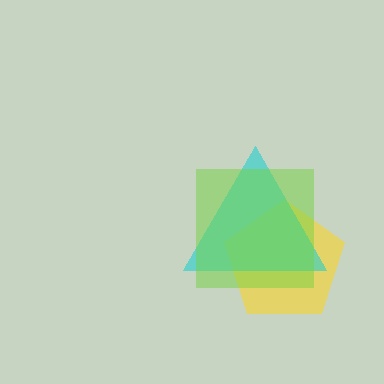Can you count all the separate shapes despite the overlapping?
Yes, there are 3 separate shapes.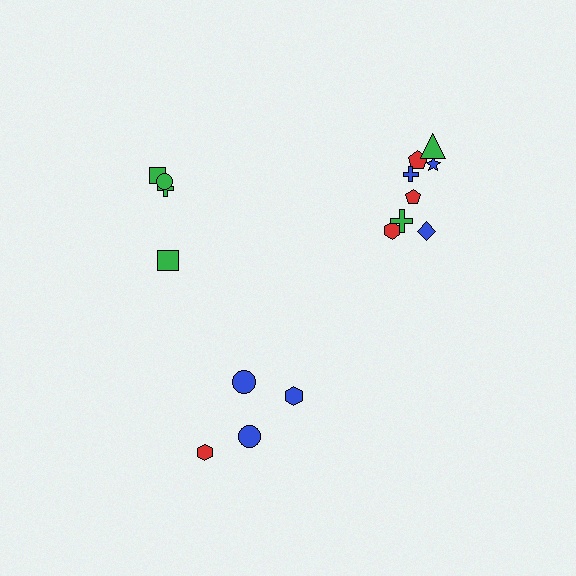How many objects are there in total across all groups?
There are 16 objects.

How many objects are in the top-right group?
There are 8 objects.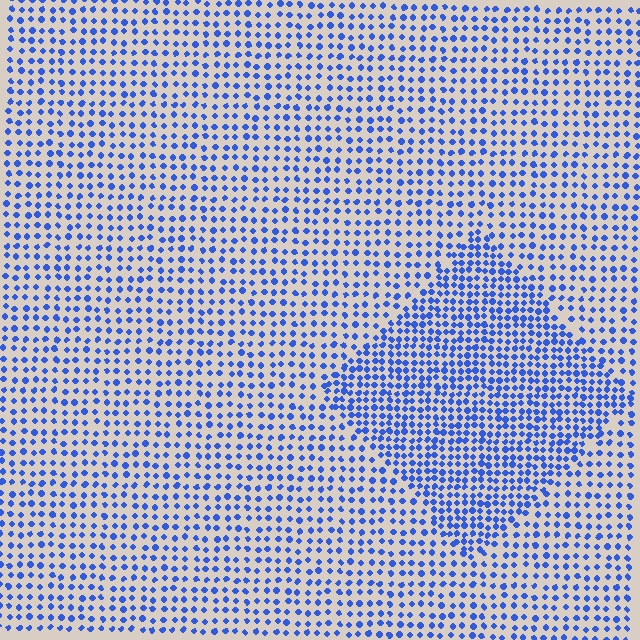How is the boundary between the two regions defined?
The boundary is defined by a change in element density (approximately 1.8x ratio). All elements are the same color, size, and shape.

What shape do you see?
I see a diamond.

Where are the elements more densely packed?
The elements are more densely packed inside the diamond boundary.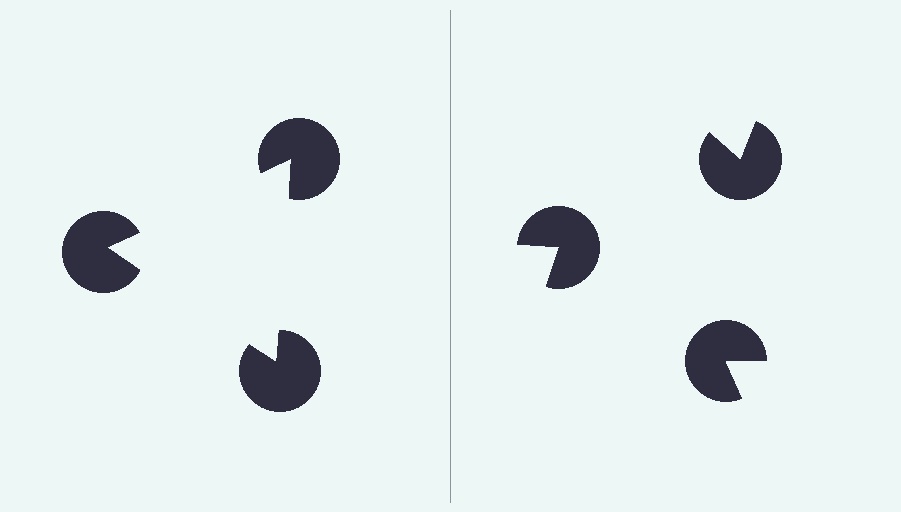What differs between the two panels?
The pac-man discs are positioned identically on both sides; only the wedge orientations differ. On the left they align to a triangle; on the right they are misaligned.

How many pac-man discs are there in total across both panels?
6 — 3 on each side.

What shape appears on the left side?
An illusory triangle.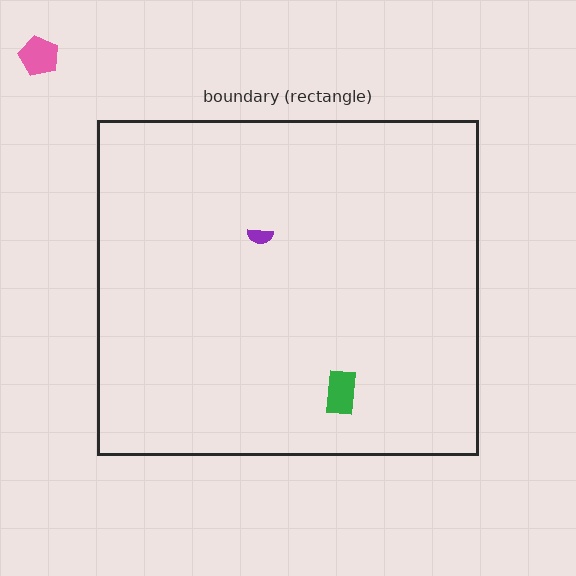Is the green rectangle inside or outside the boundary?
Inside.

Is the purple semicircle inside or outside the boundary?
Inside.